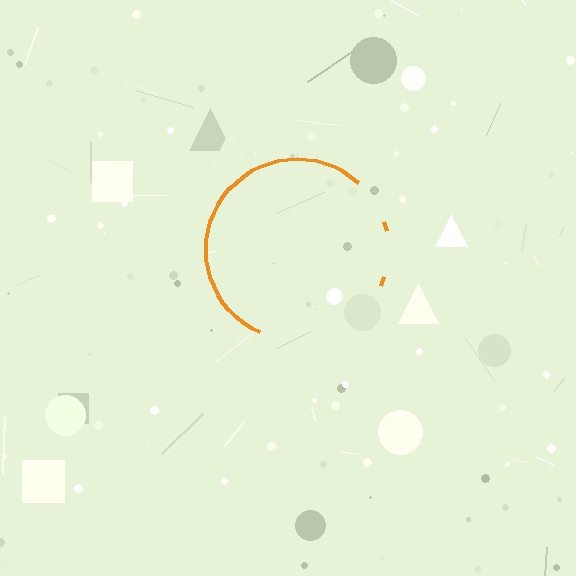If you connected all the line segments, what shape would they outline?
They would outline a circle.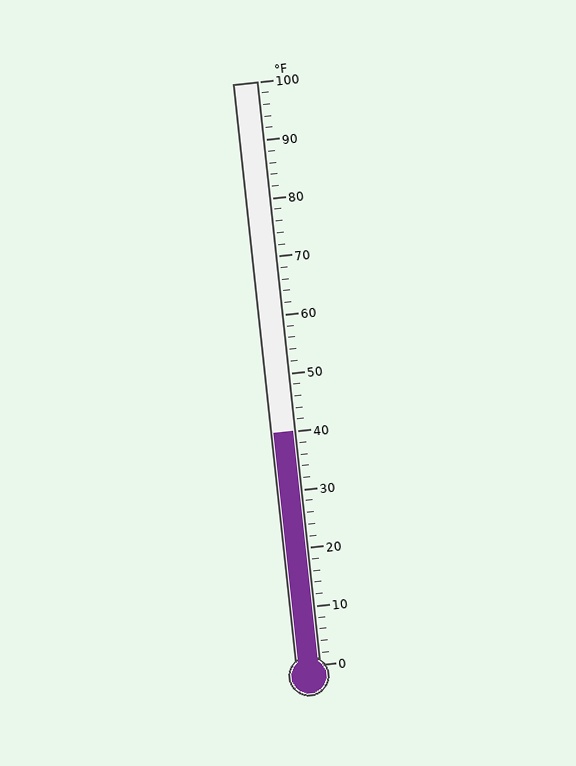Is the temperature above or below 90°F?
The temperature is below 90°F.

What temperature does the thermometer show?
The thermometer shows approximately 40°F.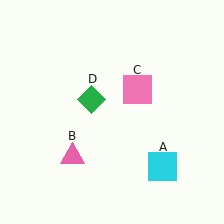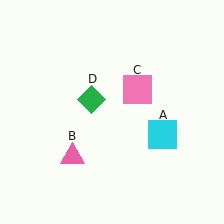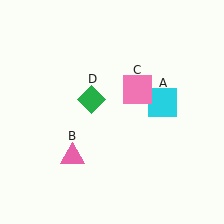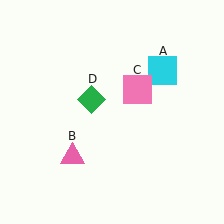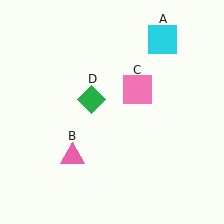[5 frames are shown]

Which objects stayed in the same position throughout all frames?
Pink triangle (object B) and pink square (object C) and green diamond (object D) remained stationary.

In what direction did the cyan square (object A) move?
The cyan square (object A) moved up.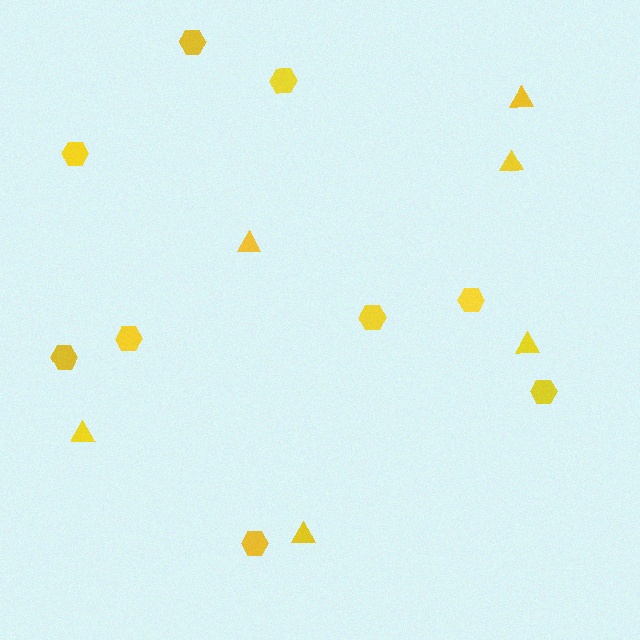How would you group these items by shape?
There are 2 groups: one group of hexagons (9) and one group of triangles (6).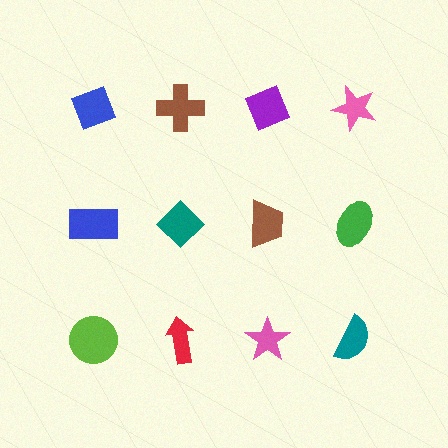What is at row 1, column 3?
A purple diamond.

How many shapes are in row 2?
4 shapes.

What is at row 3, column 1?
A lime circle.